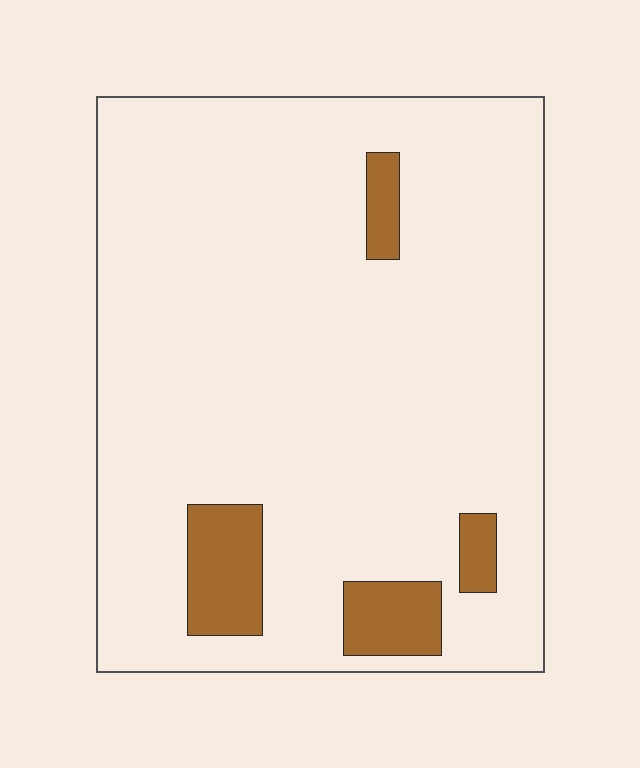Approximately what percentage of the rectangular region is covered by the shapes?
Approximately 10%.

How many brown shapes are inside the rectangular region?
4.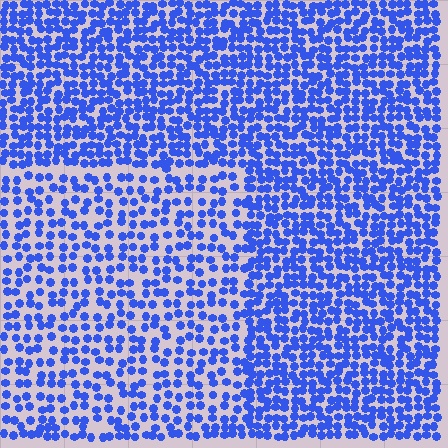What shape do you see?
I see a rectangle.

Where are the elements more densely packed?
The elements are more densely packed outside the rectangle boundary.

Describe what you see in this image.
The image contains small blue elements arranged at two different densities. A rectangle-shaped region is visible where the elements are less densely packed than the surrounding area.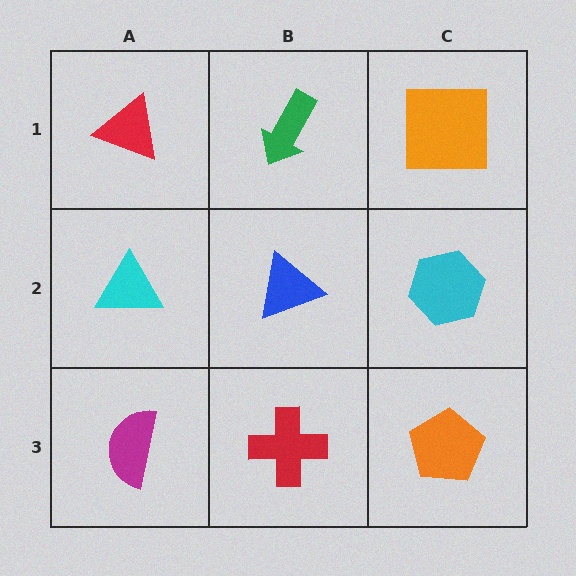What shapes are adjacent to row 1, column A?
A cyan triangle (row 2, column A), a green arrow (row 1, column B).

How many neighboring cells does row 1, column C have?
2.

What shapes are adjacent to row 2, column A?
A red triangle (row 1, column A), a magenta semicircle (row 3, column A), a blue triangle (row 2, column B).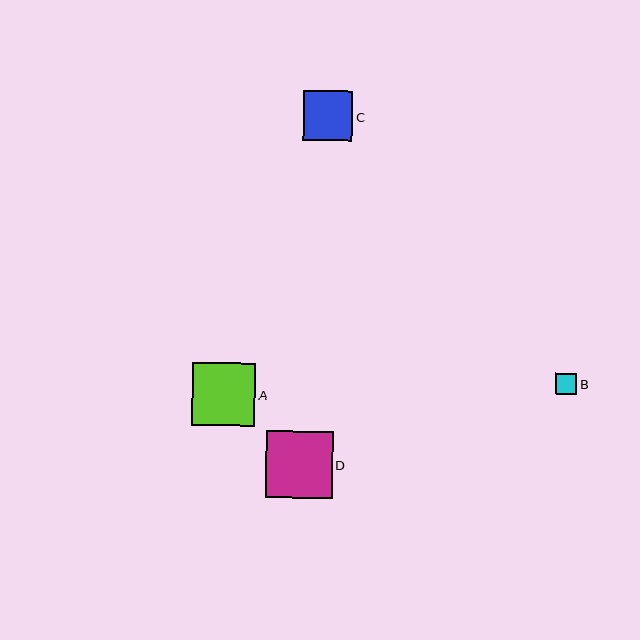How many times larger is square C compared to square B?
Square C is approximately 2.3 times the size of square B.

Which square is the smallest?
Square B is the smallest with a size of approximately 21 pixels.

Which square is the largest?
Square D is the largest with a size of approximately 66 pixels.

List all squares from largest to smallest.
From largest to smallest: D, A, C, B.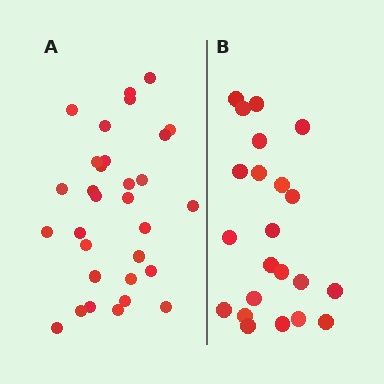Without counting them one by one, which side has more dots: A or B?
Region A (the left region) has more dots.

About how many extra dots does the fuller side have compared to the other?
Region A has roughly 8 or so more dots than region B.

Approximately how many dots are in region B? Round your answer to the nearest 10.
About 20 dots. (The exact count is 22, which rounds to 20.)